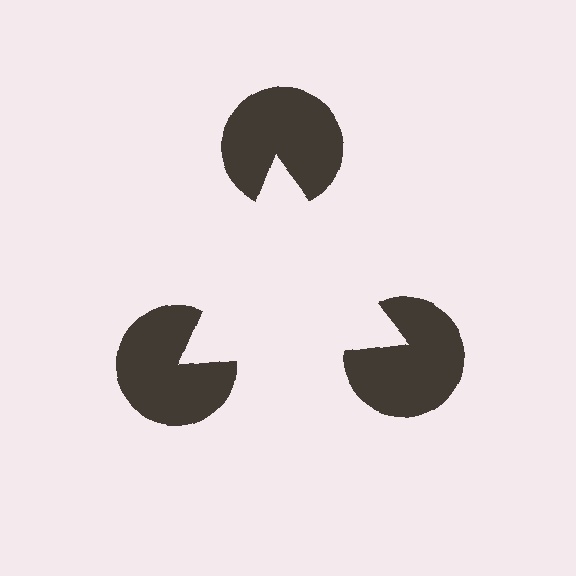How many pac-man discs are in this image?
There are 3 — one at each vertex of the illusory triangle.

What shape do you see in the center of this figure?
An illusory triangle — its edges are inferred from the aligned wedge cuts in the pac-man discs, not physically drawn.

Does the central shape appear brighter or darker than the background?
It typically appears slightly brighter than the background, even though no actual brightness change is drawn.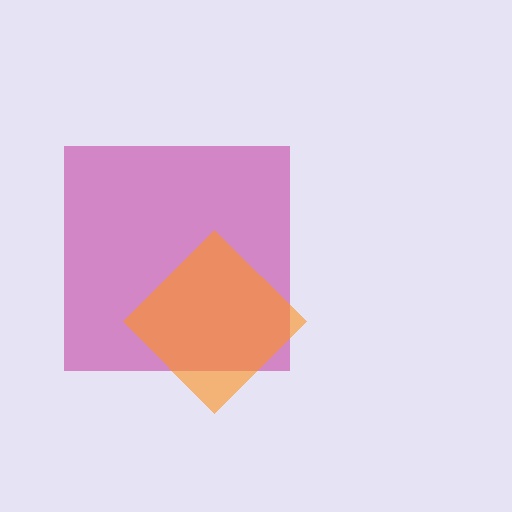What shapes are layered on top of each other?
The layered shapes are: a magenta square, an orange diamond.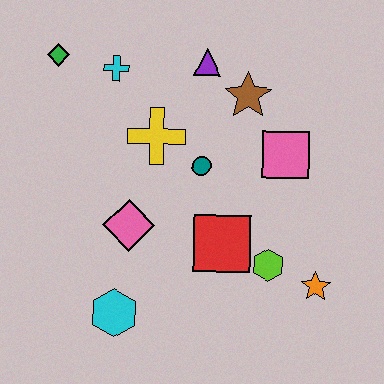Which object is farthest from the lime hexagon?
The green diamond is farthest from the lime hexagon.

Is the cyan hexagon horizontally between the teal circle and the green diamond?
Yes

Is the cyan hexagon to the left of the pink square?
Yes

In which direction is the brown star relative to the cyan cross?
The brown star is to the right of the cyan cross.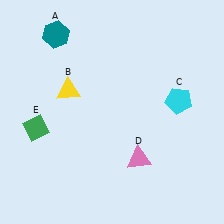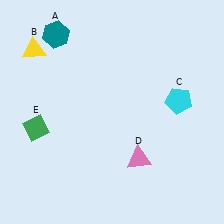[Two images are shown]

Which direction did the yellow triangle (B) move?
The yellow triangle (B) moved up.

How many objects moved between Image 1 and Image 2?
1 object moved between the two images.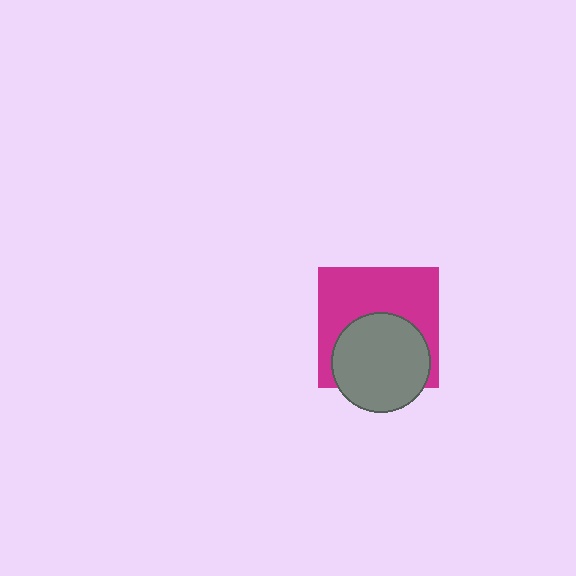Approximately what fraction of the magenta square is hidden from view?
Roughly 43% of the magenta square is hidden behind the gray circle.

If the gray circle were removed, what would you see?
You would see the complete magenta square.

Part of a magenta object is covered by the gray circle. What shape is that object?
It is a square.